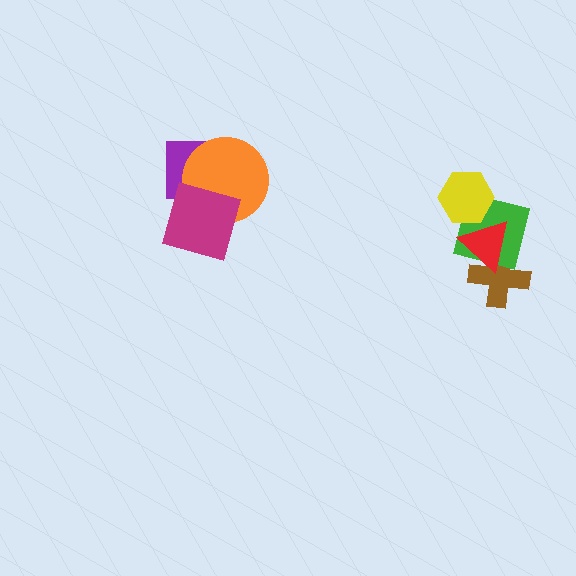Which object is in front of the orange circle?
The magenta diamond is in front of the orange circle.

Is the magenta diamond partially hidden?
No, no other shape covers it.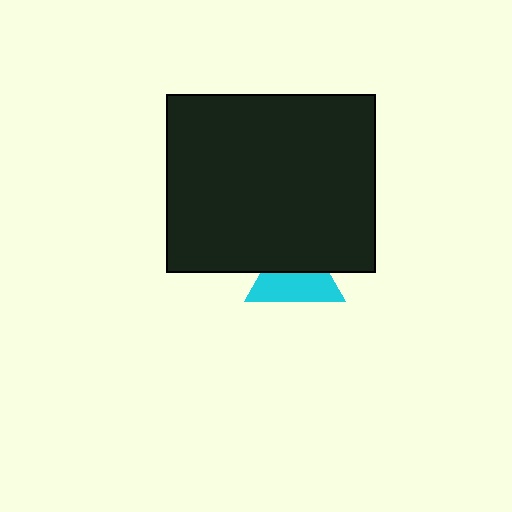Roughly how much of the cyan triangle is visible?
About half of it is visible (roughly 53%).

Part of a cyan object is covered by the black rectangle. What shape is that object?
It is a triangle.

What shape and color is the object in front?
The object in front is a black rectangle.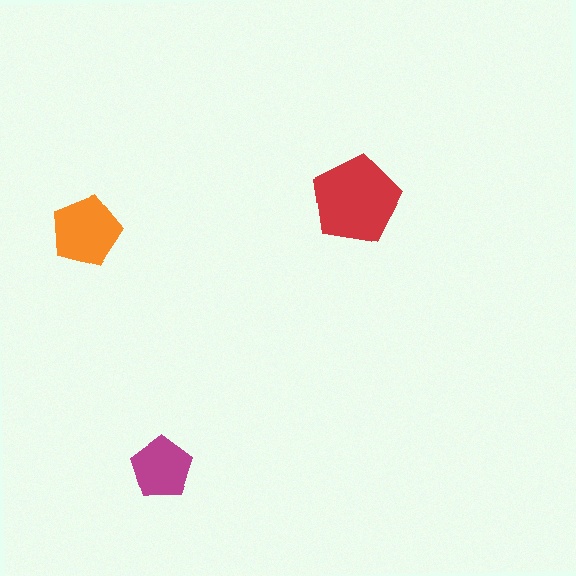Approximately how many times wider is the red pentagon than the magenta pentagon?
About 1.5 times wider.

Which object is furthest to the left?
The orange pentagon is leftmost.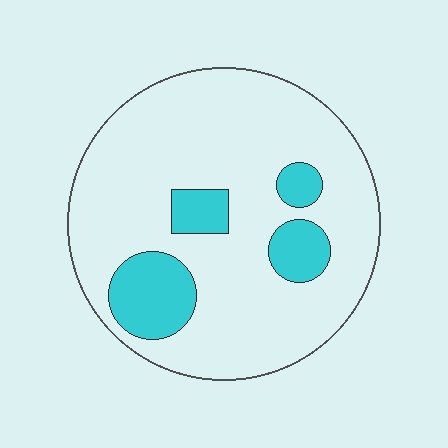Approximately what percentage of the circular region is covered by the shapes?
Approximately 20%.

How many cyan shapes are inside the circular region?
4.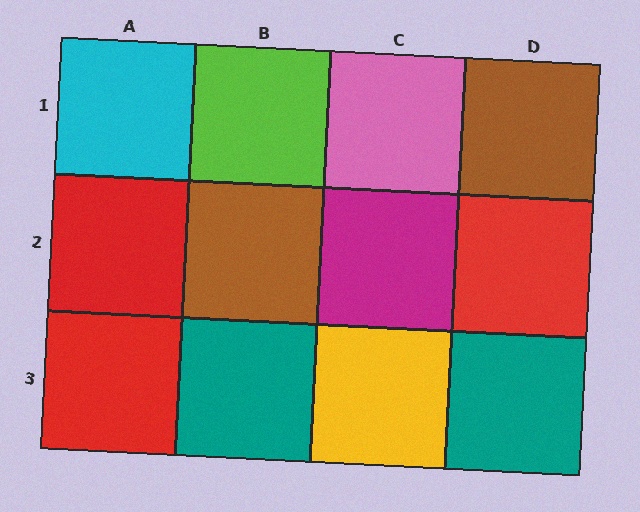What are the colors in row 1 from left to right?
Cyan, lime, pink, brown.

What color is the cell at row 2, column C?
Magenta.